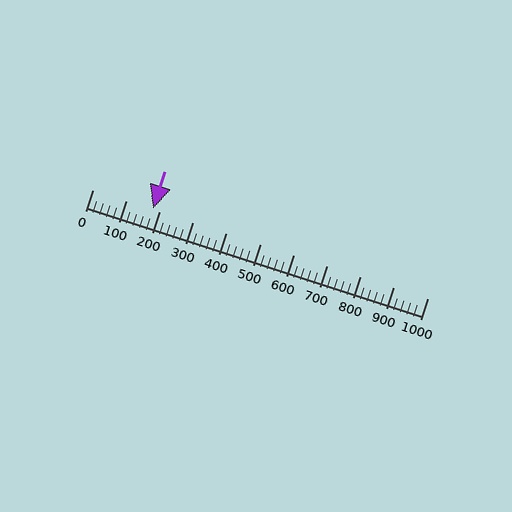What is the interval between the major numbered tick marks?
The major tick marks are spaced 100 units apart.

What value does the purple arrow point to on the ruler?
The purple arrow points to approximately 180.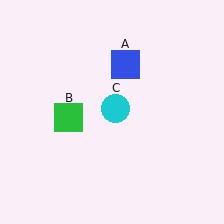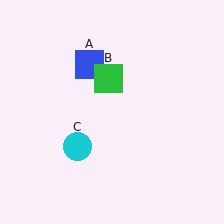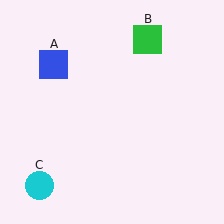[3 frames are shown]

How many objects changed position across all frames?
3 objects changed position: blue square (object A), green square (object B), cyan circle (object C).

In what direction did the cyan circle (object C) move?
The cyan circle (object C) moved down and to the left.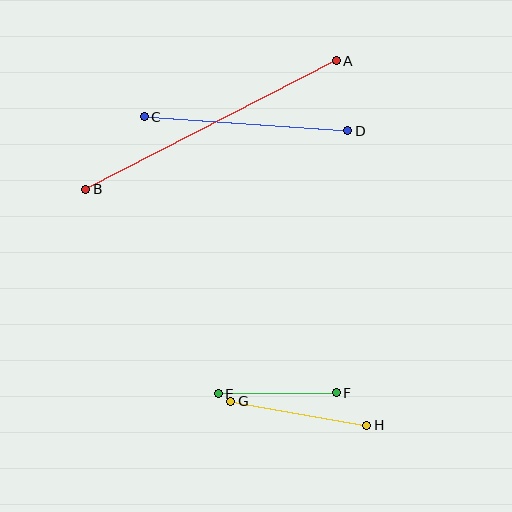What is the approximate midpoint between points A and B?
The midpoint is at approximately (211, 125) pixels.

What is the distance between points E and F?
The distance is approximately 118 pixels.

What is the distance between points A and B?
The distance is approximately 282 pixels.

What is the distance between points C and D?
The distance is approximately 204 pixels.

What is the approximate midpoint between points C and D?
The midpoint is at approximately (246, 124) pixels.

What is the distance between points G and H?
The distance is approximately 138 pixels.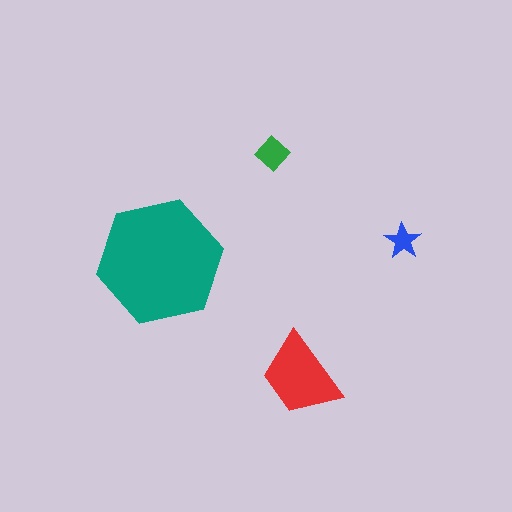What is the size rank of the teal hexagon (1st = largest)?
1st.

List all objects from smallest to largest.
The blue star, the green diamond, the red trapezoid, the teal hexagon.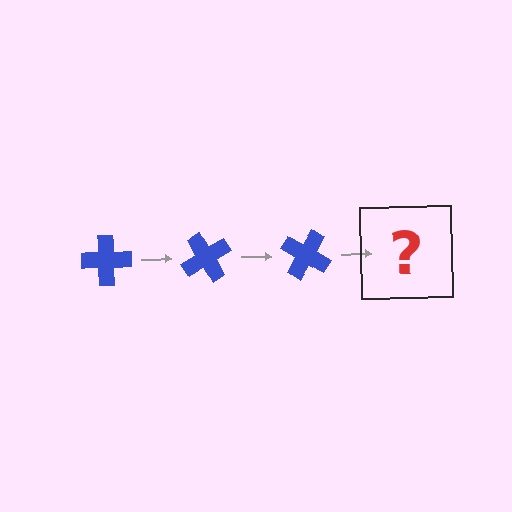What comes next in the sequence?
The next element should be a blue cross rotated 180 degrees.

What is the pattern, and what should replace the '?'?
The pattern is that the cross rotates 60 degrees each step. The '?' should be a blue cross rotated 180 degrees.